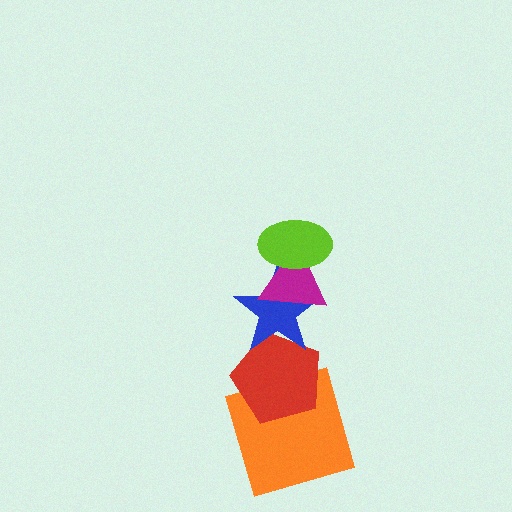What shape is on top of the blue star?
The magenta triangle is on top of the blue star.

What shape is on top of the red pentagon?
The blue star is on top of the red pentagon.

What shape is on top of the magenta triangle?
The lime ellipse is on top of the magenta triangle.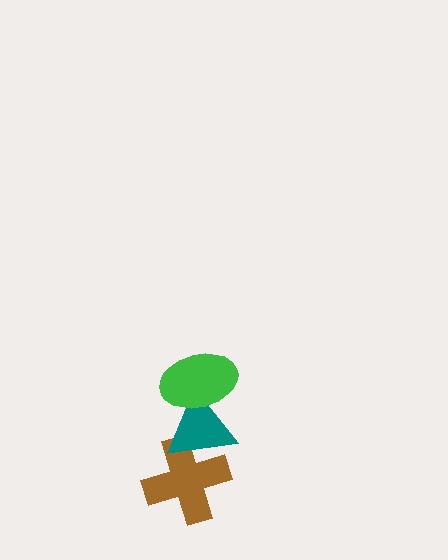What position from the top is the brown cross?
The brown cross is 3rd from the top.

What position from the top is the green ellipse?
The green ellipse is 1st from the top.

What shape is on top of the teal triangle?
The green ellipse is on top of the teal triangle.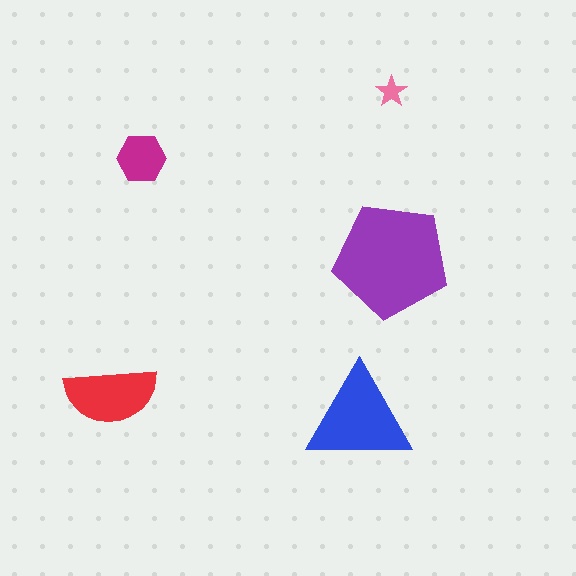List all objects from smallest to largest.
The pink star, the magenta hexagon, the red semicircle, the blue triangle, the purple pentagon.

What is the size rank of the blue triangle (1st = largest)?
2nd.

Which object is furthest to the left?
The red semicircle is leftmost.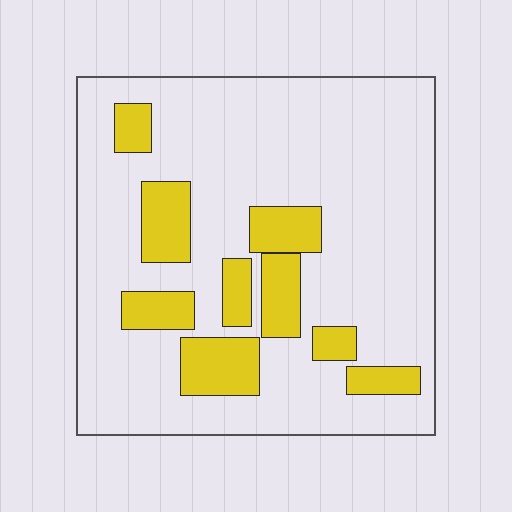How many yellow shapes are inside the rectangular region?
9.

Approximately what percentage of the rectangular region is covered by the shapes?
Approximately 20%.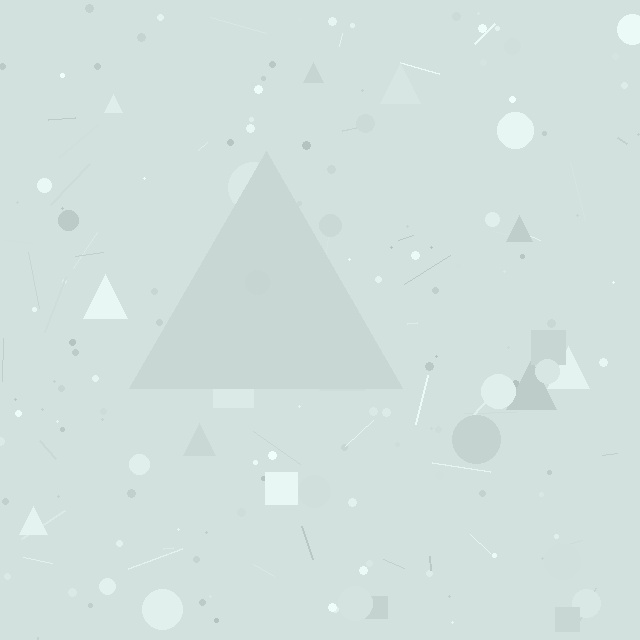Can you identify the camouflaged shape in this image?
The camouflaged shape is a triangle.